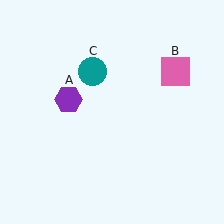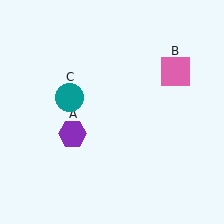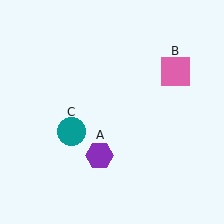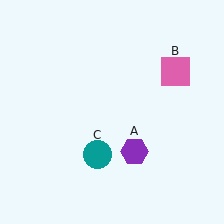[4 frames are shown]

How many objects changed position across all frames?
2 objects changed position: purple hexagon (object A), teal circle (object C).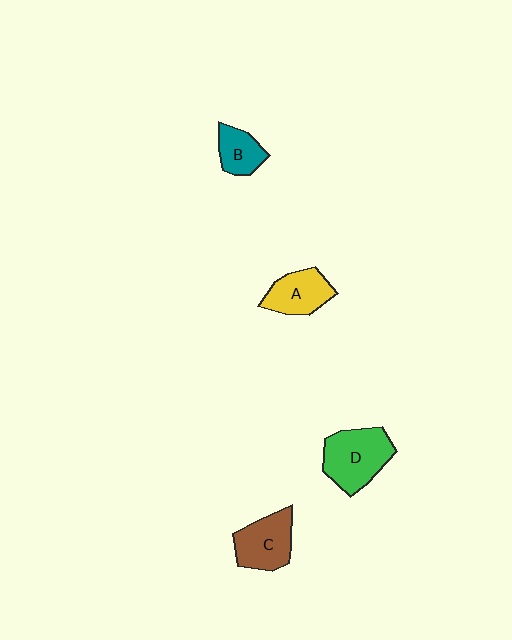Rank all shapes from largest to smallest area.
From largest to smallest: D (green), C (brown), A (yellow), B (teal).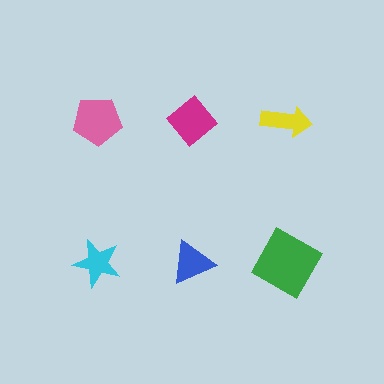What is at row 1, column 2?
A magenta diamond.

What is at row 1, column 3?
A yellow arrow.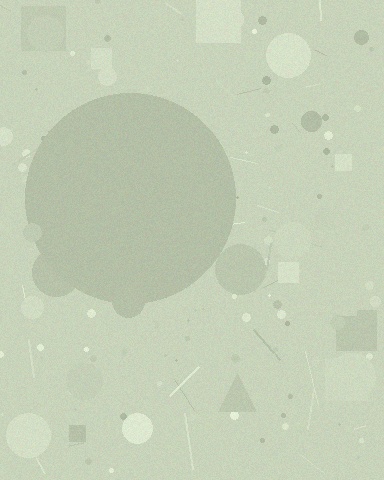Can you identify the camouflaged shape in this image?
The camouflaged shape is a circle.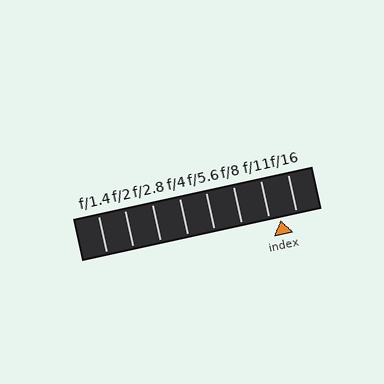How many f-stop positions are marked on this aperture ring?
There are 8 f-stop positions marked.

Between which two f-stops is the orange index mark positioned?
The index mark is between f/11 and f/16.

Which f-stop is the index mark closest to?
The index mark is closest to f/11.